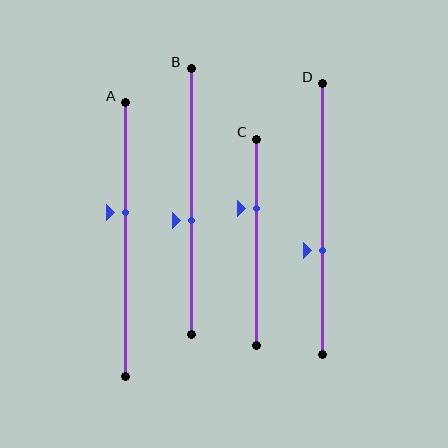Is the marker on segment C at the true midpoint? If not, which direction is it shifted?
No, the marker on segment C is shifted upward by about 17% of the segment length.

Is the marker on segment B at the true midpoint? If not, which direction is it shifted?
No, the marker on segment B is shifted downward by about 7% of the segment length.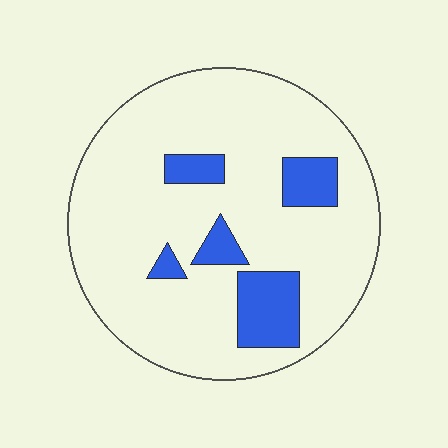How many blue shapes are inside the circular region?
5.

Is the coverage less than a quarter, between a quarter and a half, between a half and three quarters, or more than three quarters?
Less than a quarter.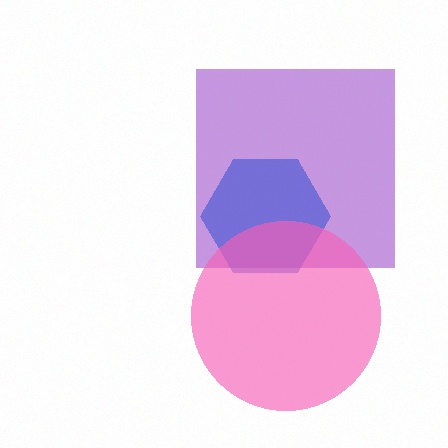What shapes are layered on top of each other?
The layered shapes are: a purple square, a blue hexagon, a pink circle.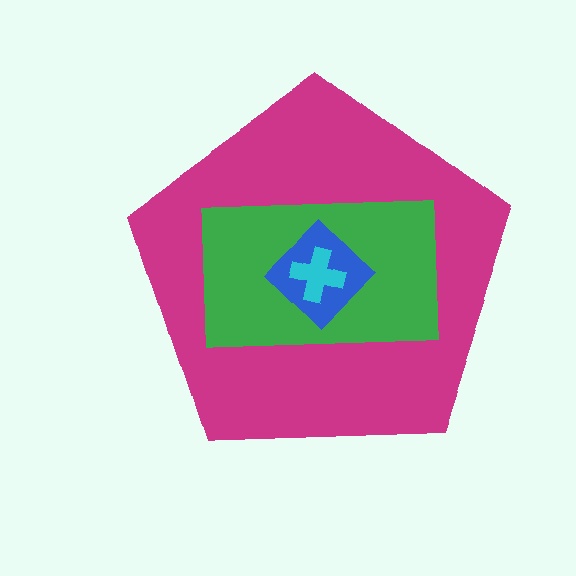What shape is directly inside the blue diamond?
The cyan cross.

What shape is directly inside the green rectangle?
The blue diamond.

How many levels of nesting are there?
4.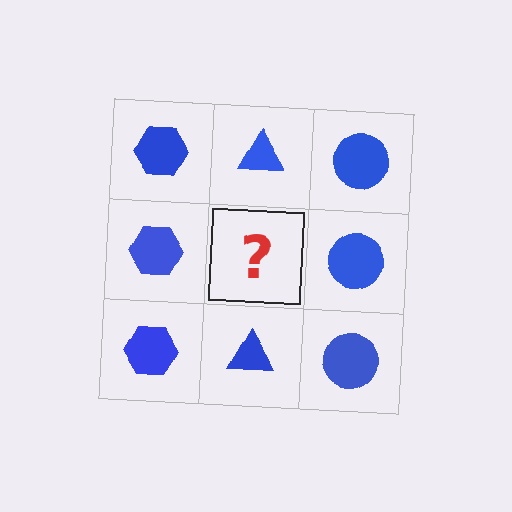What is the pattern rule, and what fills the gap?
The rule is that each column has a consistent shape. The gap should be filled with a blue triangle.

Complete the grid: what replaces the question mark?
The question mark should be replaced with a blue triangle.